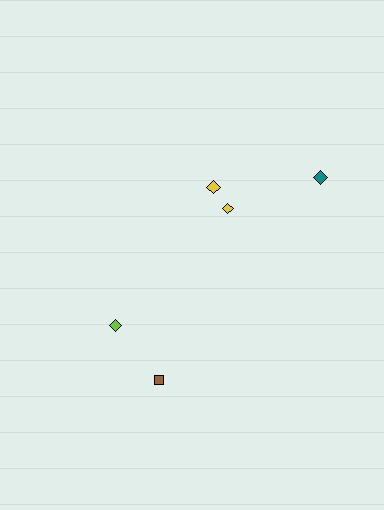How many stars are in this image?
There are no stars.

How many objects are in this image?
There are 5 objects.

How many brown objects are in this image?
There is 1 brown object.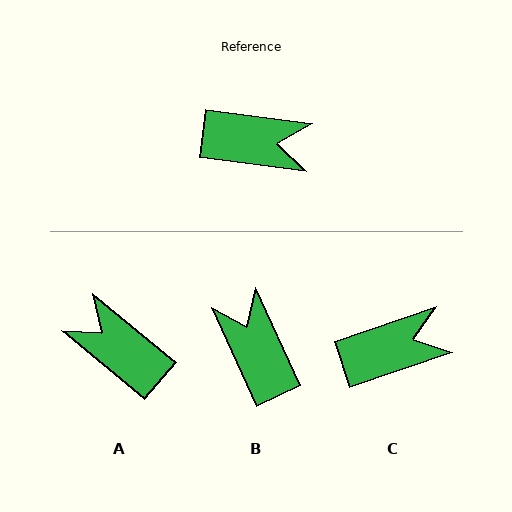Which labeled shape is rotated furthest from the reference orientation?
A, about 148 degrees away.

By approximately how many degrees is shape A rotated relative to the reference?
Approximately 148 degrees counter-clockwise.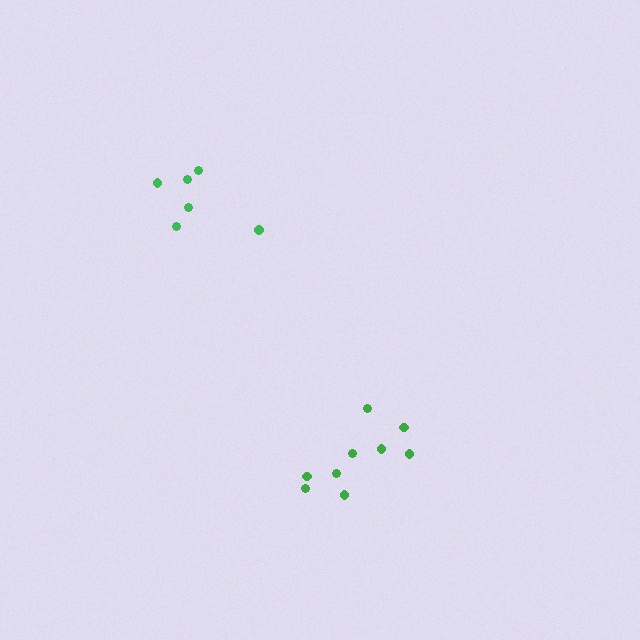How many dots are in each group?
Group 1: 9 dots, Group 2: 6 dots (15 total).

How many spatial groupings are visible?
There are 2 spatial groupings.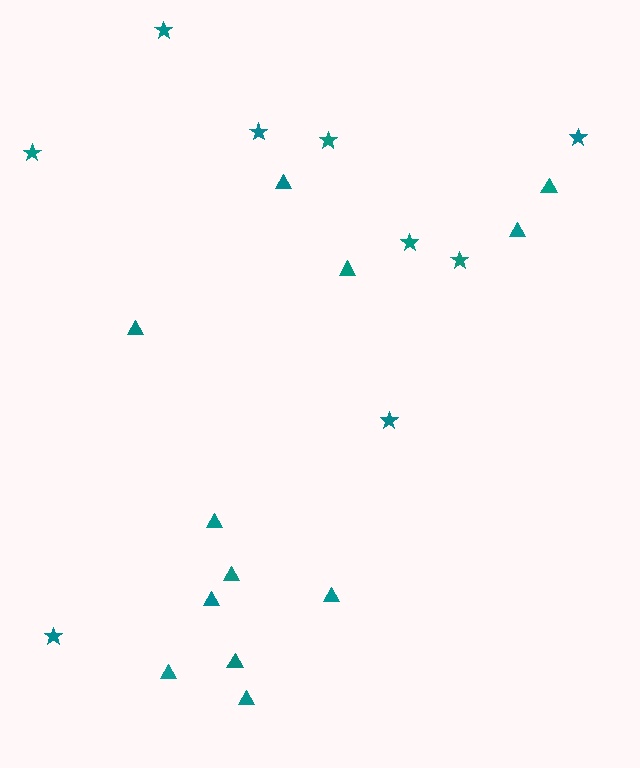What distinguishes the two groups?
There are 2 groups: one group of stars (9) and one group of triangles (12).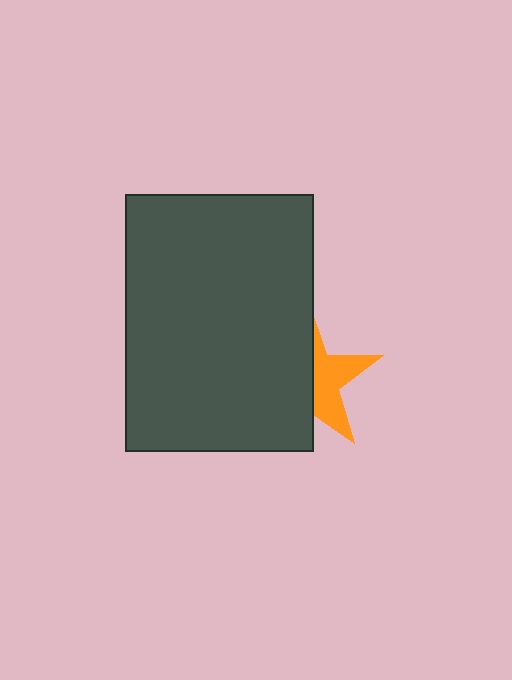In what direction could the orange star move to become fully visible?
The orange star could move right. That would shift it out from behind the dark gray rectangle entirely.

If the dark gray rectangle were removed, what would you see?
You would see the complete orange star.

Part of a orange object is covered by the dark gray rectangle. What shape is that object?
It is a star.